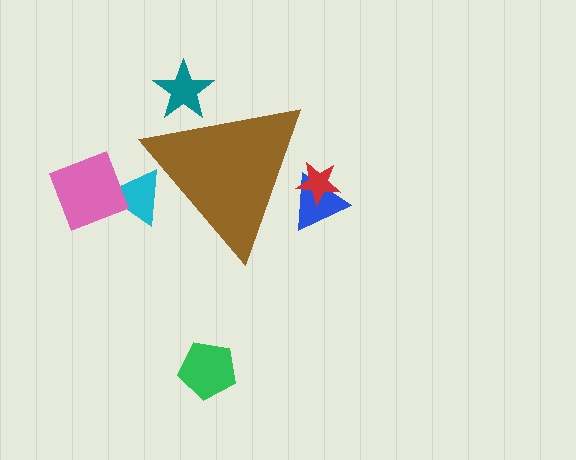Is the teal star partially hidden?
Yes, the teal star is partially hidden behind the brown triangle.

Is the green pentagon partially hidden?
No, the green pentagon is fully visible.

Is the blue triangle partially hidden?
Yes, the blue triangle is partially hidden behind the brown triangle.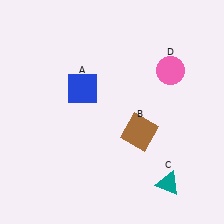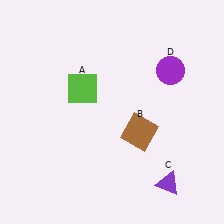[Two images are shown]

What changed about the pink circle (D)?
In Image 1, D is pink. In Image 2, it changed to purple.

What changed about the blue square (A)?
In Image 1, A is blue. In Image 2, it changed to lime.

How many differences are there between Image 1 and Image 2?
There are 3 differences between the two images.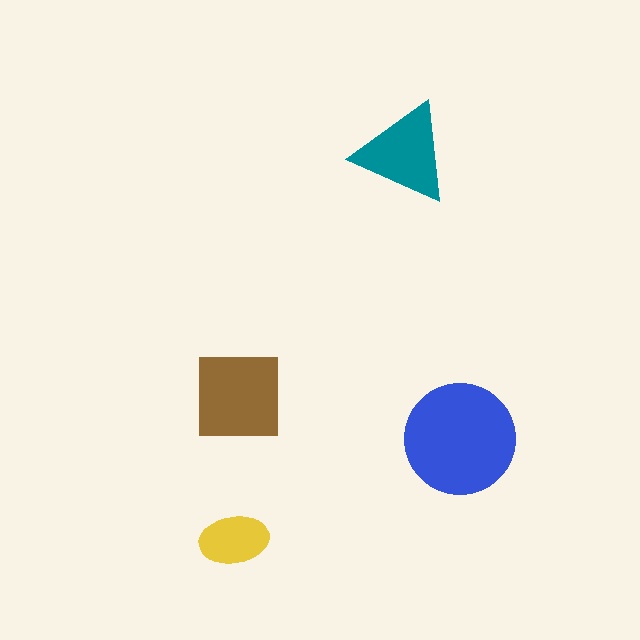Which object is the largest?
The blue circle.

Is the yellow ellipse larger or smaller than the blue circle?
Smaller.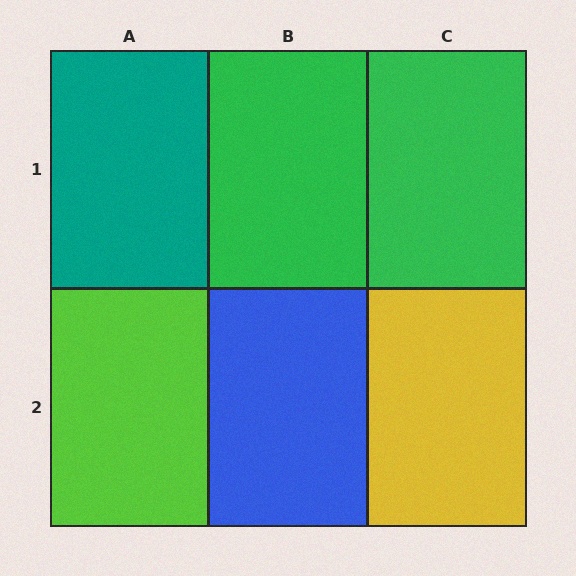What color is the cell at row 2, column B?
Blue.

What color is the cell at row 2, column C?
Yellow.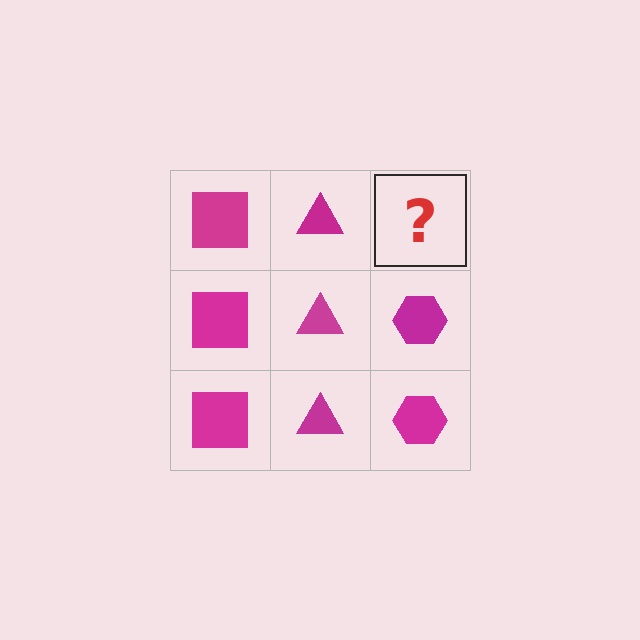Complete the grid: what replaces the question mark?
The question mark should be replaced with a magenta hexagon.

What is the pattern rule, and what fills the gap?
The rule is that each column has a consistent shape. The gap should be filled with a magenta hexagon.